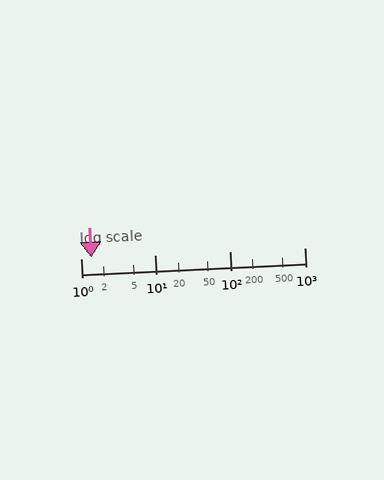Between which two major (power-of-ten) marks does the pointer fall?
The pointer is between 1 and 10.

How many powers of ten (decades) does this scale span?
The scale spans 3 decades, from 1 to 1000.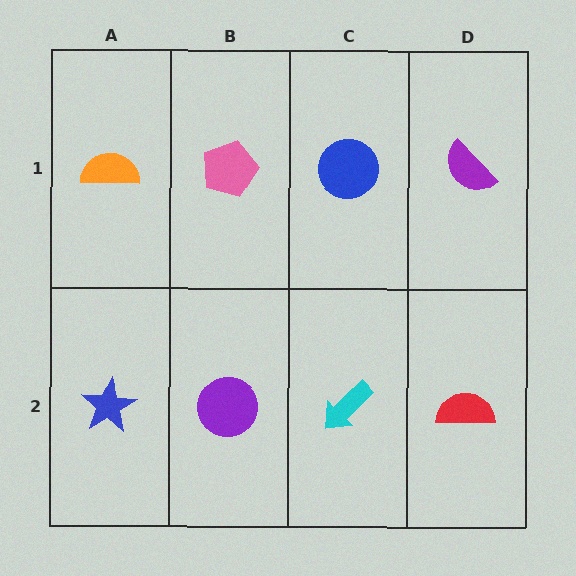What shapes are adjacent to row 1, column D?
A red semicircle (row 2, column D), a blue circle (row 1, column C).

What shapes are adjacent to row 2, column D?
A purple semicircle (row 1, column D), a cyan arrow (row 2, column C).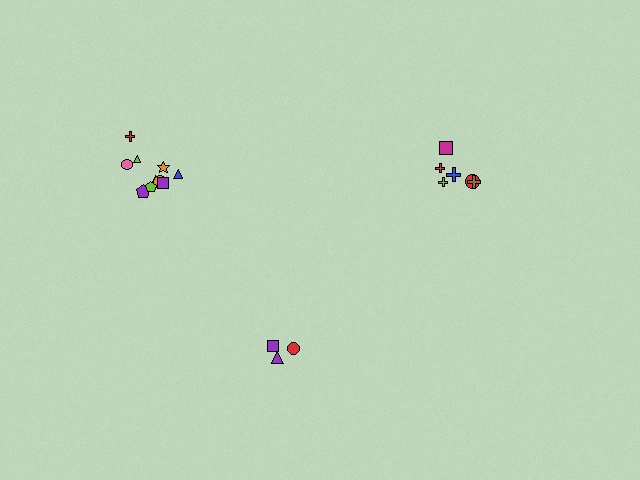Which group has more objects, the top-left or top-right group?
The top-left group.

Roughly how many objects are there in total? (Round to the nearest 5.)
Roughly 20 objects in total.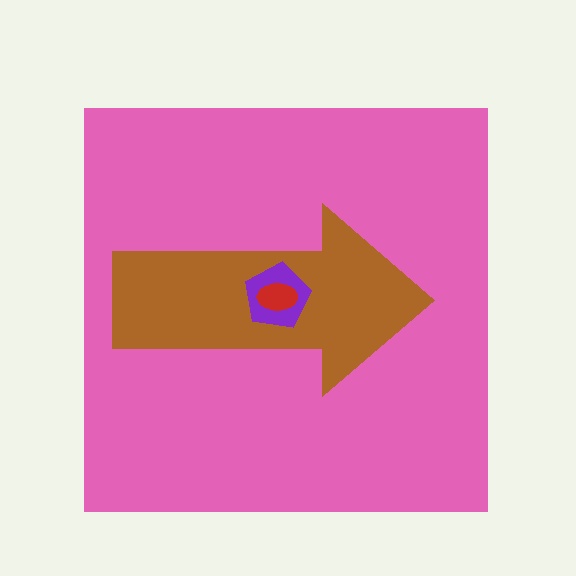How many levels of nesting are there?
4.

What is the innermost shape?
The red ellipse.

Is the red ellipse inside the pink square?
Yes.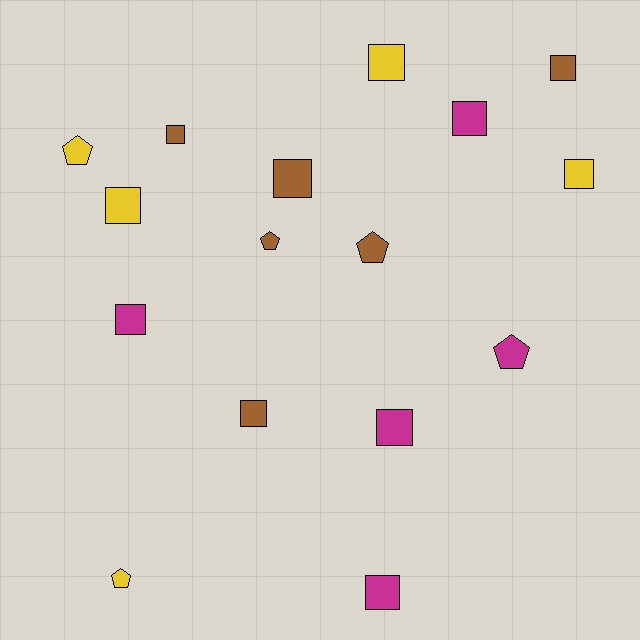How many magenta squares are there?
There are 4 magenta squares.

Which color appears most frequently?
Brown, with 6 objects.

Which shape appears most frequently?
Square, with 11 objects.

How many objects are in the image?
There are 16 objects.